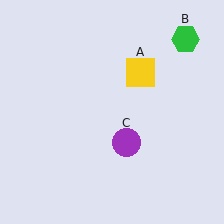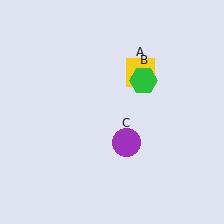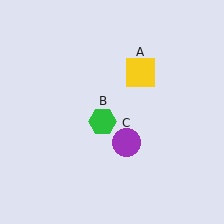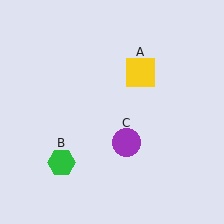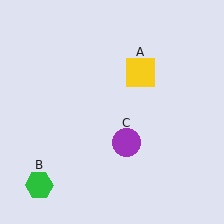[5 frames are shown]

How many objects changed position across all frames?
1 object changed position: green hexagon (object B).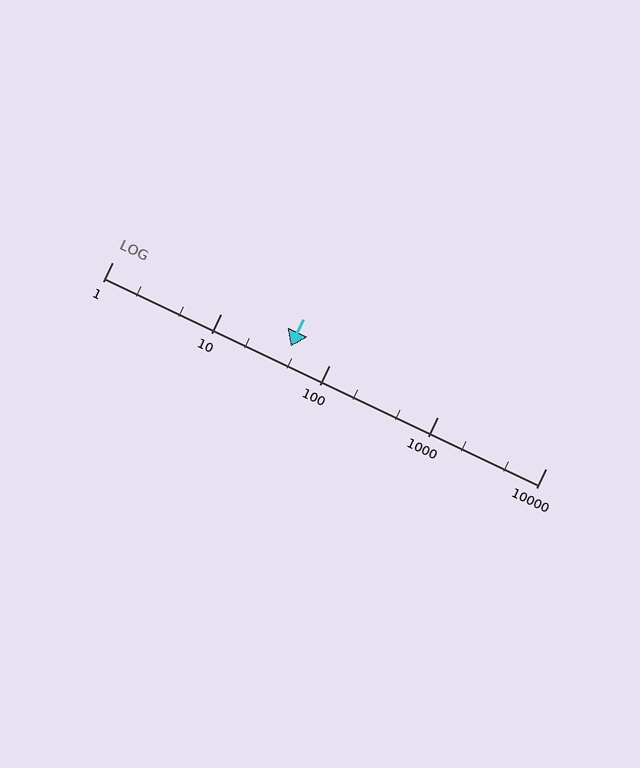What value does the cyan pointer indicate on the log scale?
The pointer indicates approximately 44.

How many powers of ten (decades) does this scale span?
The scale spans 4 decades, from 1 to 10000.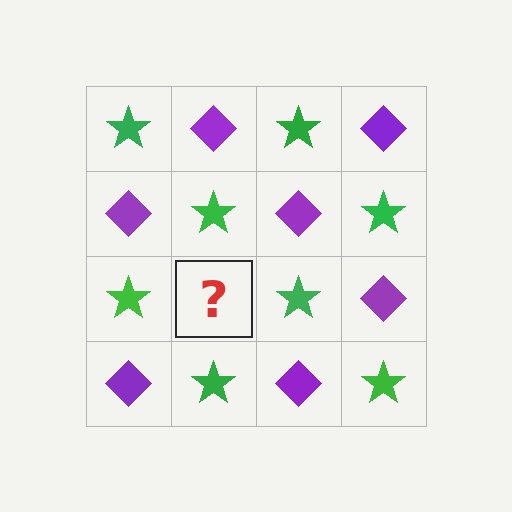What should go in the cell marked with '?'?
The missing cell should contain a purple diamond.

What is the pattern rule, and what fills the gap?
The rule is that it alternates green star and purple diamond in a checkerboard pattern. The gap should be filled with a purple diamond.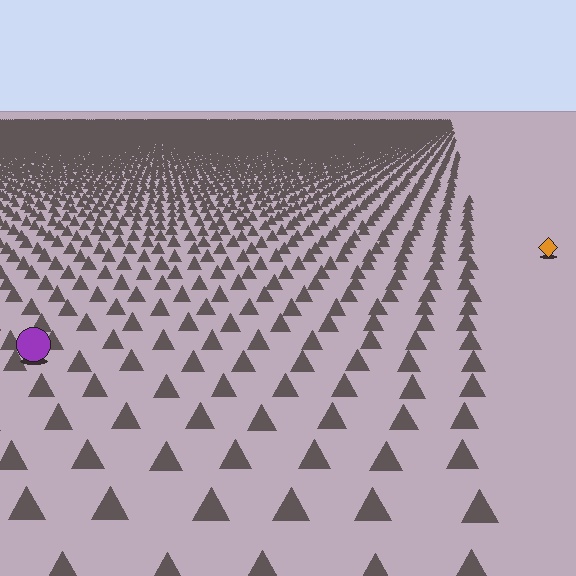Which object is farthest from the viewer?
The orange diamond is farthest from the viewer. It appears smaller and the ground texture around it is denser.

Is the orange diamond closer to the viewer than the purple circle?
No. The purple circle is closer — you can tell from the texture gradient: the ground texture is coarser near it.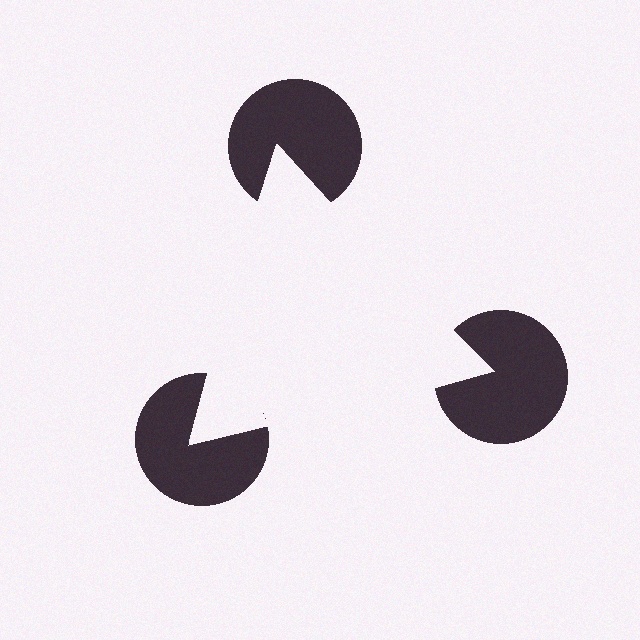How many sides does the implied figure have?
3 sides.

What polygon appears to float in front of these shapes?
An illusory triangle — its edges are inferred from the aligned wedge cuts in the pac-man discs, not physically drawn.